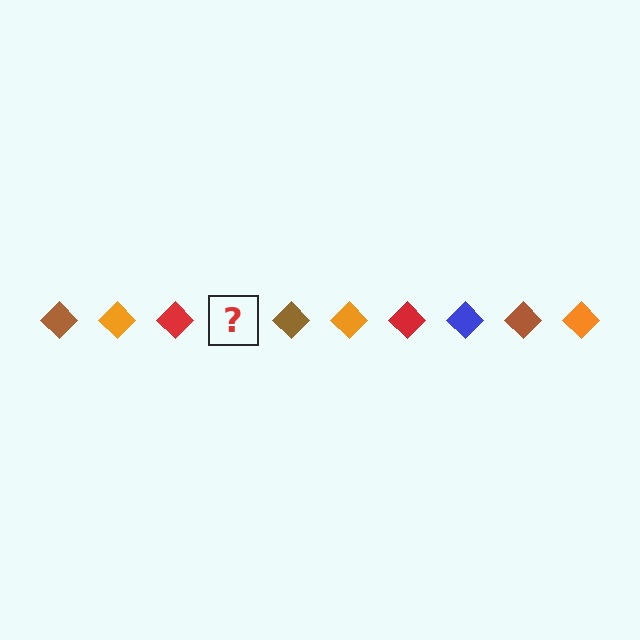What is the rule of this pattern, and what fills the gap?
The rule is that the pattern cycles through brown, orange, red, blue diamonds. The gap should be filled with a blue diamond.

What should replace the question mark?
The question mark should be replaced with a blue diamond.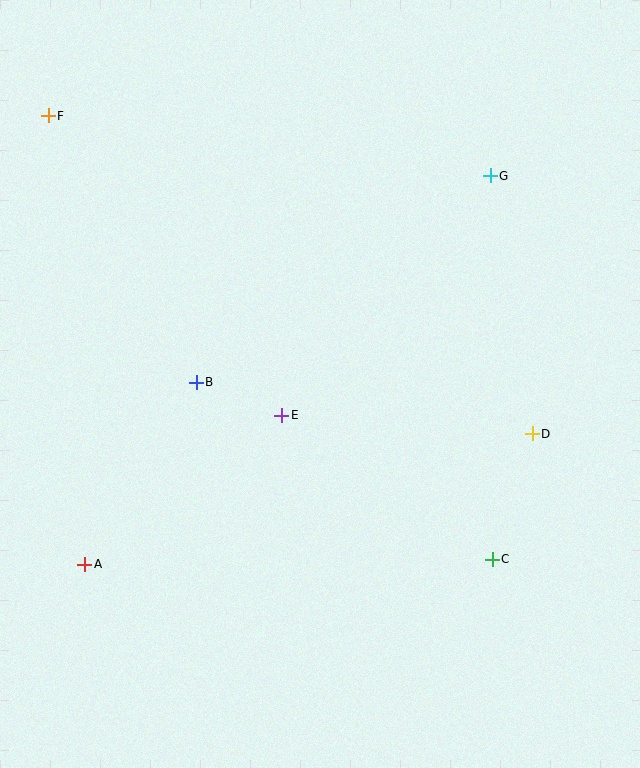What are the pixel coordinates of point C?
Point C is at (492, 559).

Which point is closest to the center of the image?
Point E at (282, 415) is closest to the center.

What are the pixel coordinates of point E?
Point E is at (282, 415).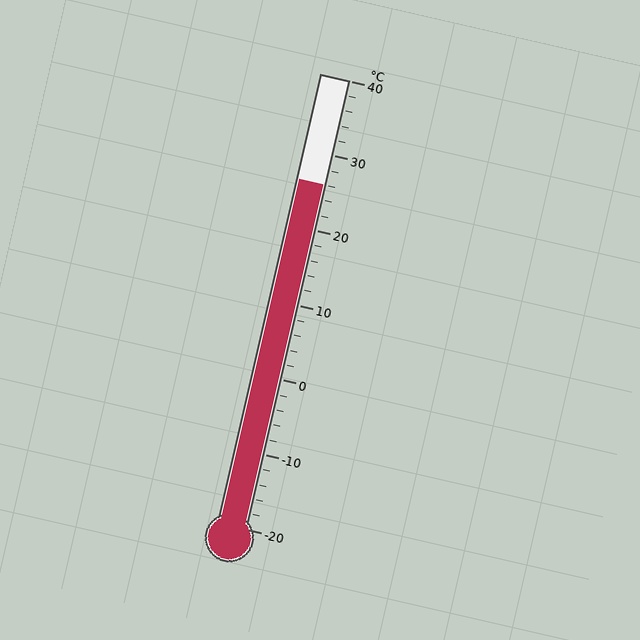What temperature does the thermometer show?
The thermometer shows approximately 26°C.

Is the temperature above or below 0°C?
The temperature is above 0°C.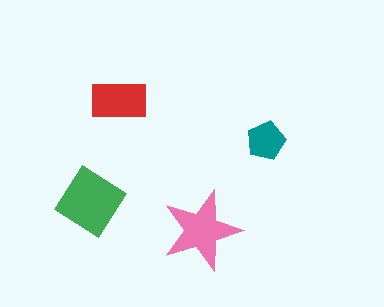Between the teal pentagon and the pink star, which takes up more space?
The pink star.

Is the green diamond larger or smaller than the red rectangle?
Larger.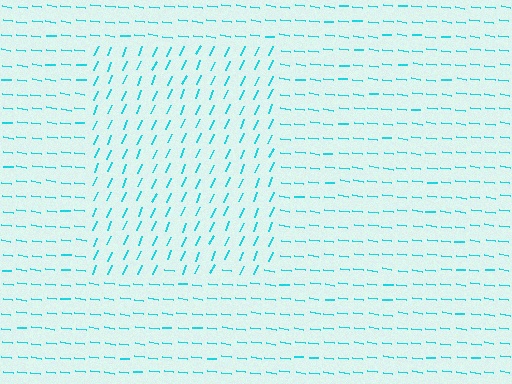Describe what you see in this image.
The image is filled with small cyan line segments. A rectangle region in the image has lines oriented differently from the surrounding lines, creating a visible texture boundary.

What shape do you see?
I see a rectangle.